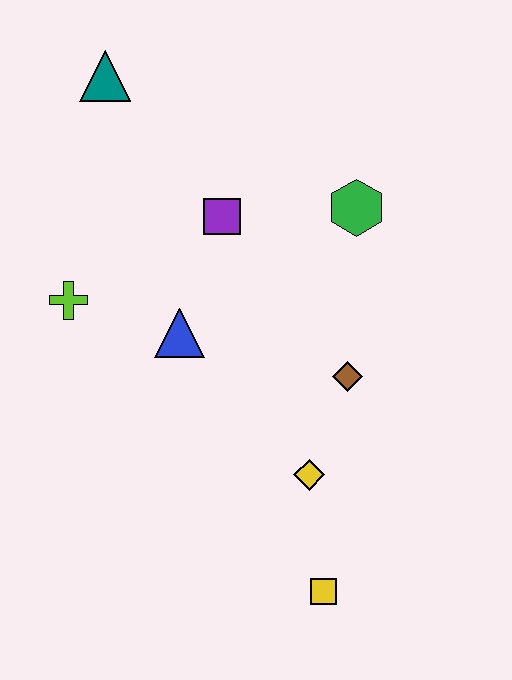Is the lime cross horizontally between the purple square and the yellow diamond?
No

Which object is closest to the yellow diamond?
The brown diamond is closest to the yellow diamond.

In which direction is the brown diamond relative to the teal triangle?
The brown diamond is below the teal triangle.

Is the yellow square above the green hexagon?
No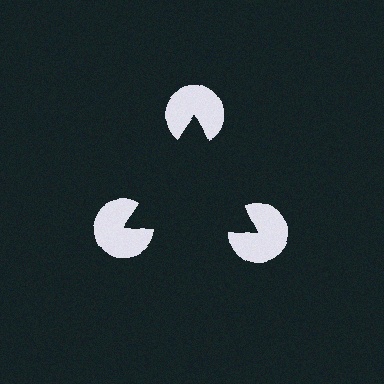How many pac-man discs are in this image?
There are 3 — one at each vertex of the illusory triangle.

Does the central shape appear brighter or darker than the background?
It typically appears slightly darker than the background, even though no actual brightness change is drawn.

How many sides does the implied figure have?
3 sides.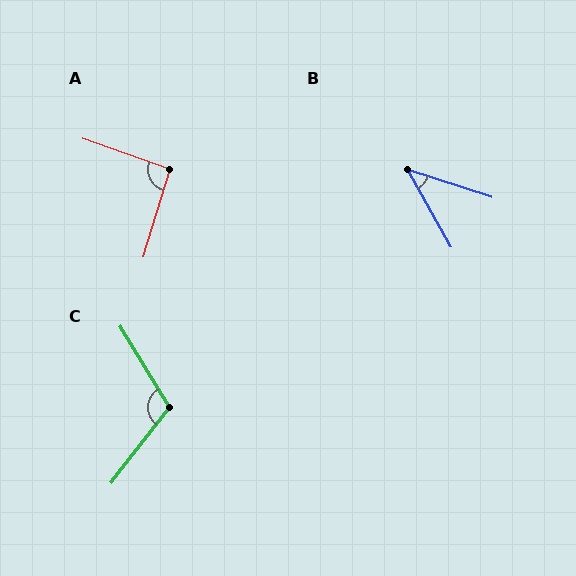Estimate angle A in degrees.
Approximately 93 degrees.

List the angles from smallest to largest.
B (42°), A (93°), C (111°).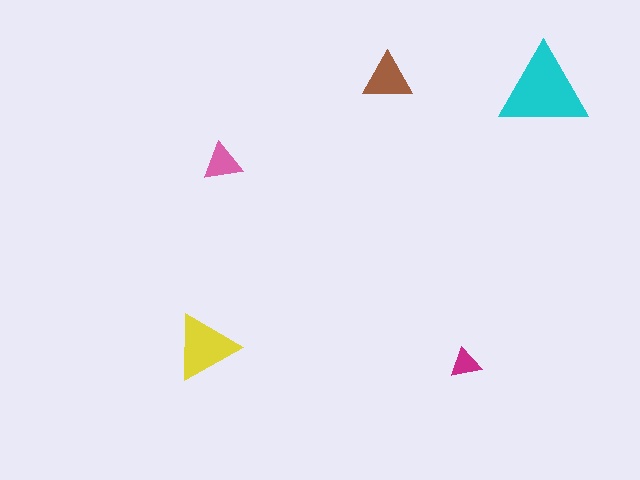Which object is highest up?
The brown triangle is topmost.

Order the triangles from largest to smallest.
the cyan one, the yellow one, the brown one, the pink one, the magenta one.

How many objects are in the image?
There are 5 objects in the image.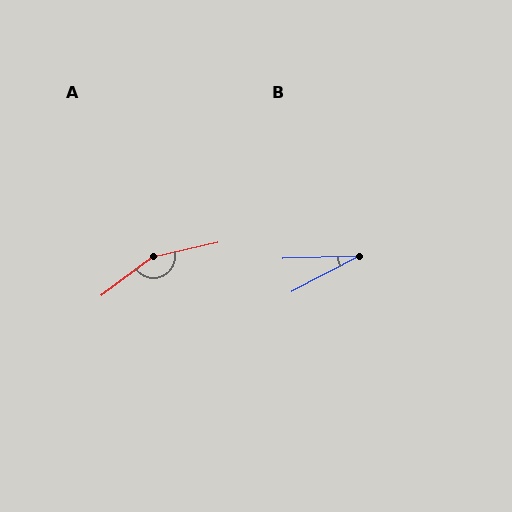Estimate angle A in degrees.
Approximately 156 degrees.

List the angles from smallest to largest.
B (26°), A (156°).